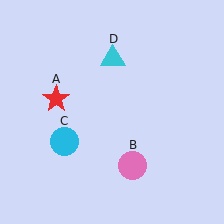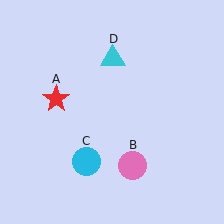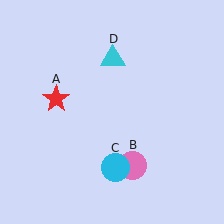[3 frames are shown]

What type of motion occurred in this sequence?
The cyan circle (object C) rotated counterclockwise around the center of the scene.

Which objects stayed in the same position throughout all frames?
Red star (object A) and pink circle (object B) and cyan triangle (object D) remained stationary.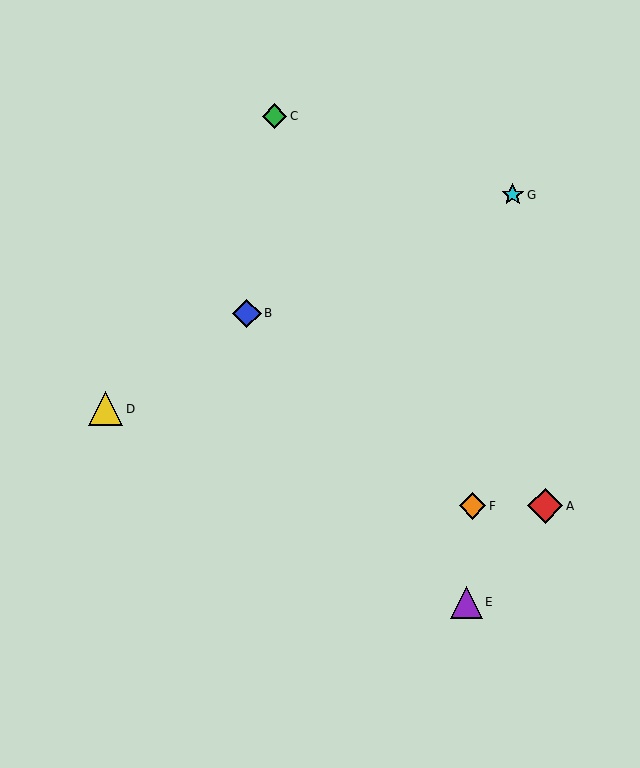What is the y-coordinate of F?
Object F is at y≈506.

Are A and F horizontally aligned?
Yes, both are at y≈506.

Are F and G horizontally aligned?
No, F is at y≈506 and G is at y≈195.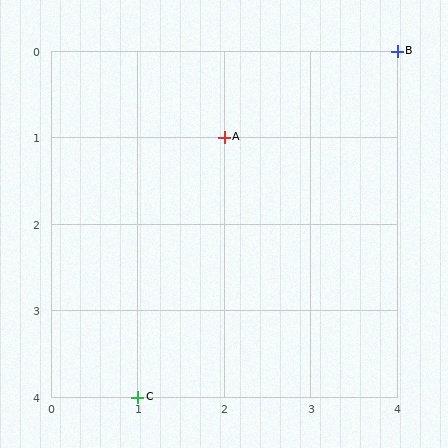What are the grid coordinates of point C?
Point C is at grid coordinates (1, 4).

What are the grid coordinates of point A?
Point A is at grid coordinates (2, 1).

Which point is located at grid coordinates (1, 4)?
Point C is at (1, 4).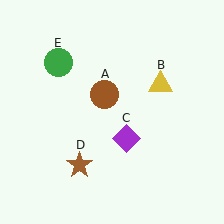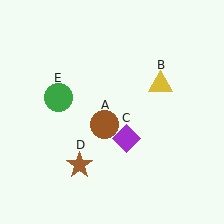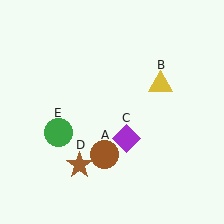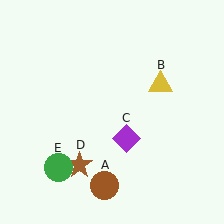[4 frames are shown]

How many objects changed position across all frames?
2 objects changed position: brown circle (object A), green circle (object E).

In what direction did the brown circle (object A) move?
The brown circle (object A) moved down.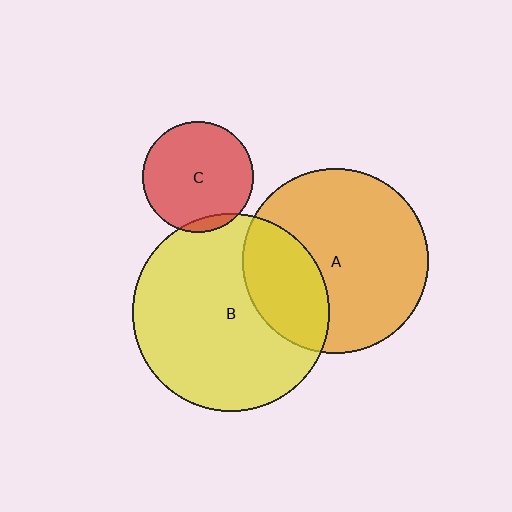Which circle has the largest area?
Circle B (yellow).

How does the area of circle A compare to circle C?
Approximately 2.8 times.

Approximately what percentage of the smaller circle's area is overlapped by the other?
Approximately 30%.